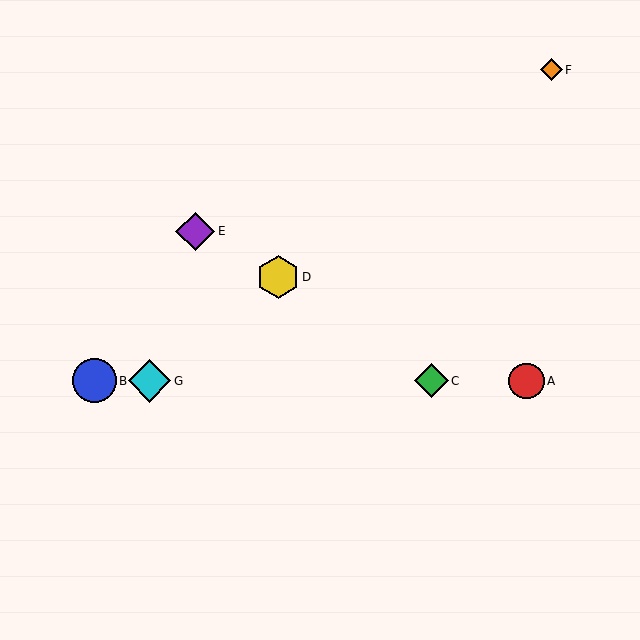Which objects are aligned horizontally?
Objects A, B, C, G are aligned horizontally.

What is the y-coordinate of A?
Object A is at y≈381.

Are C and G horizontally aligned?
Yes, both are at y≈381.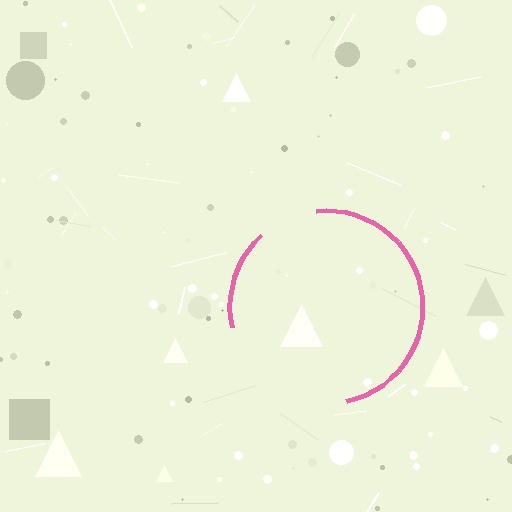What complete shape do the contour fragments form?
The contour fragments form a circle.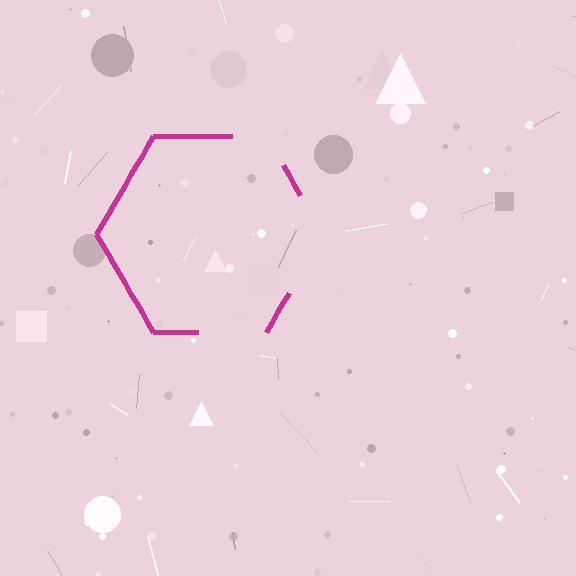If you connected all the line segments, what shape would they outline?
They would outline a hexagon.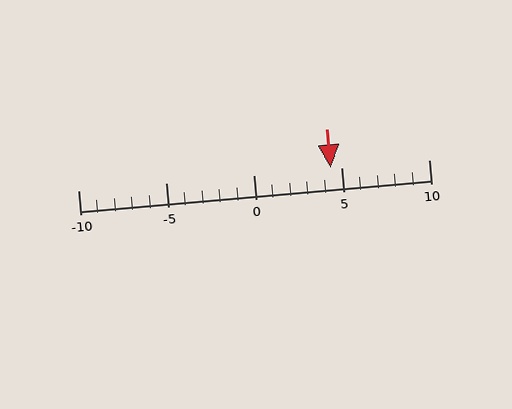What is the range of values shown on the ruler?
The ruler shows values from -10 to 10.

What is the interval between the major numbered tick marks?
The major tick marks are spaced 5 units apart.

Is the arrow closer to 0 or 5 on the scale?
The arrow is closer to 5.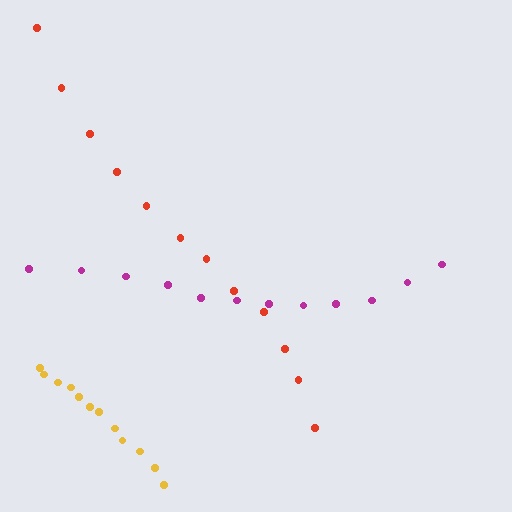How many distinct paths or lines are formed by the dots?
There are 3 distinct paths.